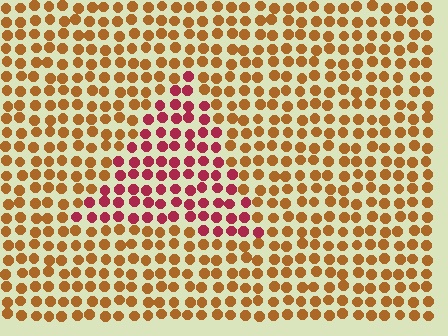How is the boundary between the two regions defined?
The boundary is defined purely by a slight shift in hue (about 47 degrees). Spacing, size, and orientation are identical on both sides.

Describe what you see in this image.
The image is filled with small brown elements in a uniform arrangement. A triangle-shaped region is visible where the elements are tinted to a slightly different hue, forming a subtle color boundary.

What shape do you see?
I see a triangle.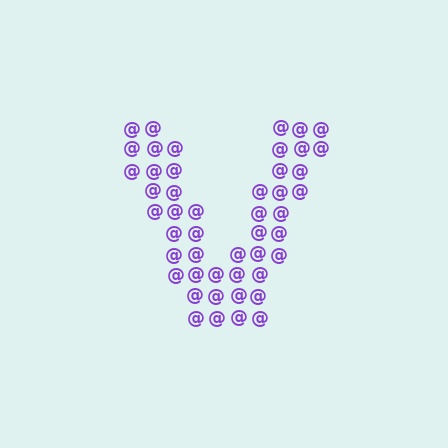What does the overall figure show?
The overall figure shows the letter V.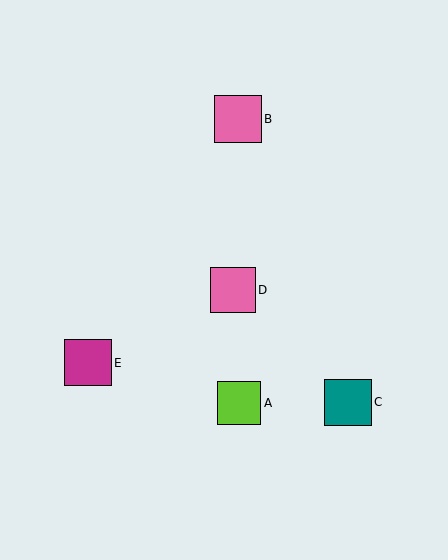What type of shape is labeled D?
Shape D is a pink square.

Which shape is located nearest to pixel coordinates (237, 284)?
The pink square (labeled D) at (233, 290) is nearest to that location.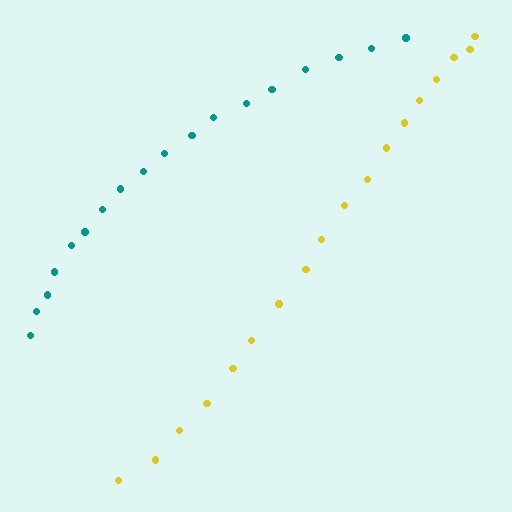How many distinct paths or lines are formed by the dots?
There are 2 distinct paths.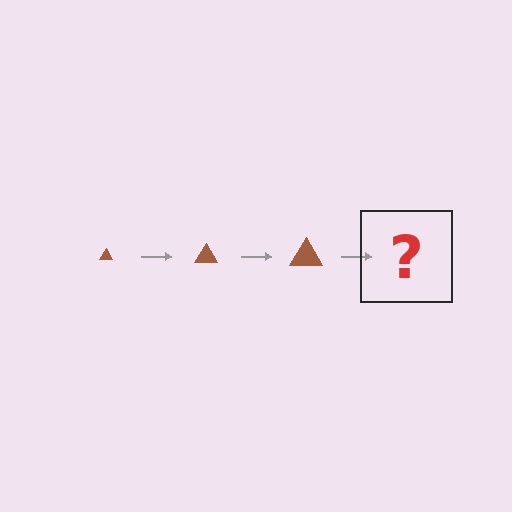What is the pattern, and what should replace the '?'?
The pattern is that the triangle gets progressively larger each step. The '?' should be a brown triangle, larger than the previous one.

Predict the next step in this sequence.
The next step is a brown triangle, larger than the previous one.